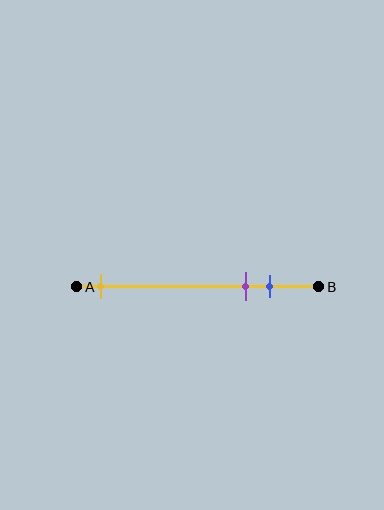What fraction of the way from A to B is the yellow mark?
The yellow mark is approximately 10% (0.1) of the way from A to B.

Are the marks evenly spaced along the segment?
No, the marks are not evenly spaced.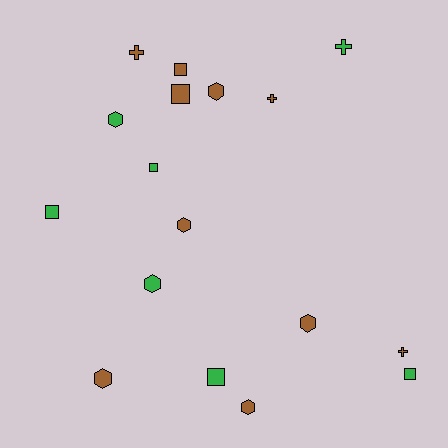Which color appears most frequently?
Brown, with 10 objects.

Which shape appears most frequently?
Hexagon, with 7 objects.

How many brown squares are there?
There are 2 brown squares.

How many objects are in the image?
There are 17 objects.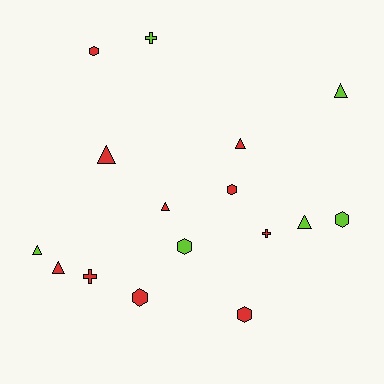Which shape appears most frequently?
Triangle, with 7 objects.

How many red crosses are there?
There are 2 red crosses.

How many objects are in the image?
There are 16 objects.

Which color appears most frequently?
Red, with 10 objects.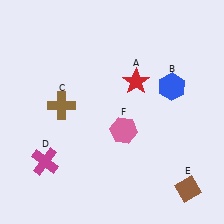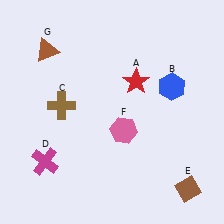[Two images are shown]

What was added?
A brown triangle (G) was added in Image 2.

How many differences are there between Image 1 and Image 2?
There is 1 difference between the two images.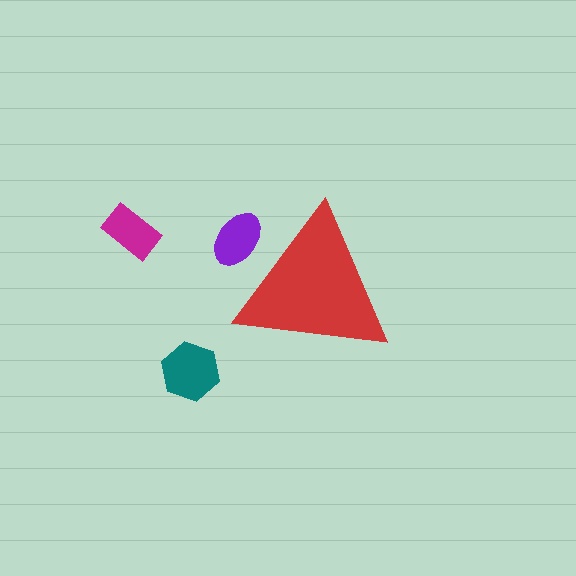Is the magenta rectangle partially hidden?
No, the magenta rectangle is fully visible.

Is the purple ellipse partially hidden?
Yes, the purple ellipse is partially hidden behind the red triangle.